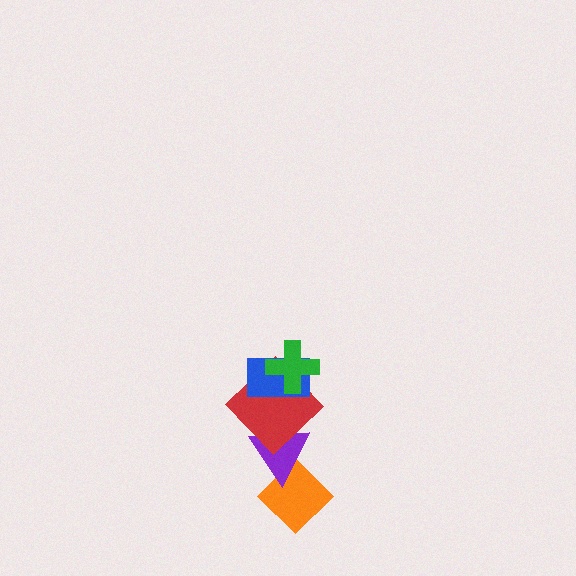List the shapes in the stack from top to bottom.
From top to bottom: the green cross, the blue rectangle, the red diamond, the purple triangle, the orange diamond.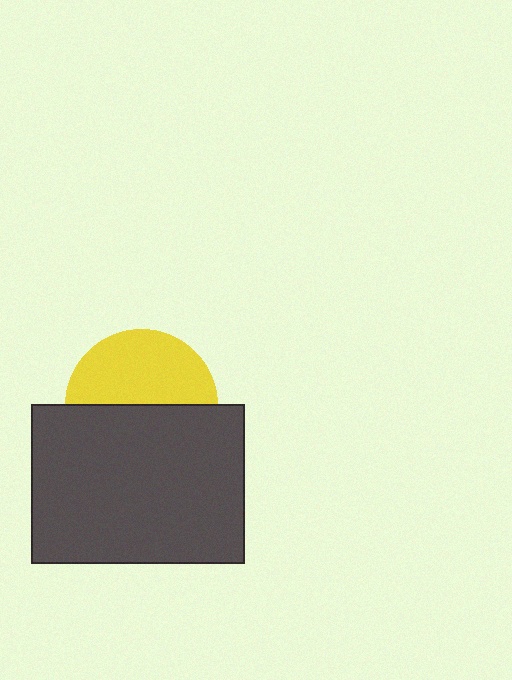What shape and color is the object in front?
The object in front is a dark gray rectangle.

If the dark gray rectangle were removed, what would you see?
You would see the complete yellow circle.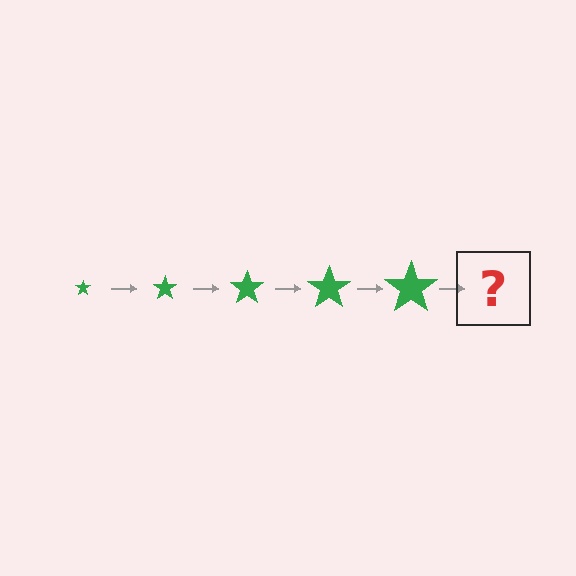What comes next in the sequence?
The next element should be a green star, larger than the previous one.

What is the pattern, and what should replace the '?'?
The pattern is that the star gets progressively larger each step. The '?' should be a green star, larger than the previous one.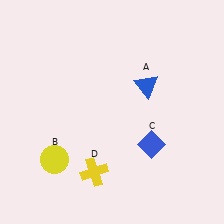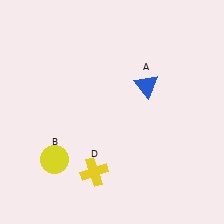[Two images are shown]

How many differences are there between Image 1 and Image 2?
There is 1 difference between the two images.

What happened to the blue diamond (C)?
The blue diamond (C) was removed in Image 2. It was in the bottom-right area of Image 1.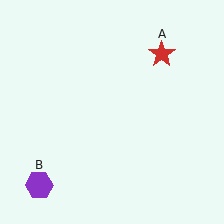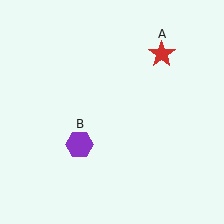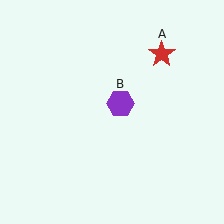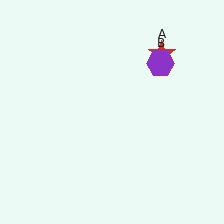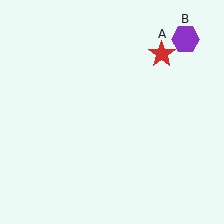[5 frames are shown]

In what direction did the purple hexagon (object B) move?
The purple hexagon (object B) moved up and to the right.